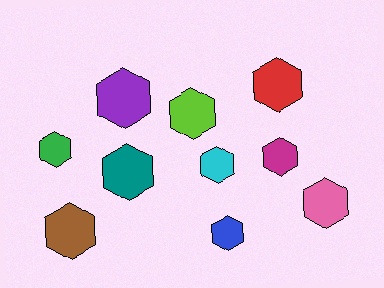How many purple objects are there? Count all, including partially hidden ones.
There is 1 purple object.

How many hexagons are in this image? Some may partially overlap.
There are 10 hexagons.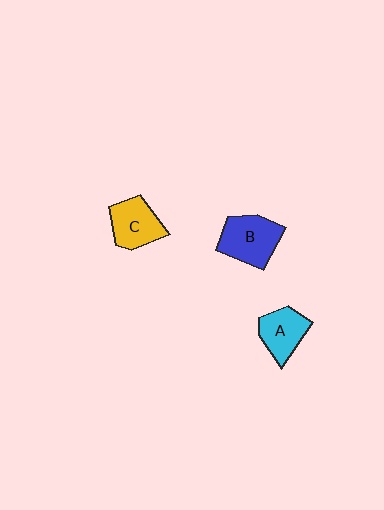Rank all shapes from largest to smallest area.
From largest to smallest: B (blue), C (yellow), A (cyan).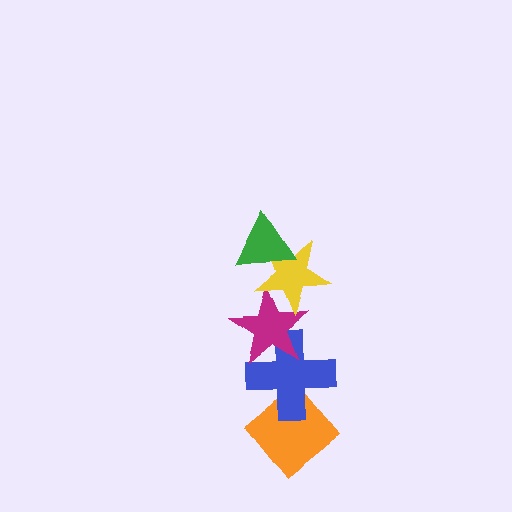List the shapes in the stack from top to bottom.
From top to bottom: the green triangle, the yellow star, the magenta star, the blue cross, the orange diamond.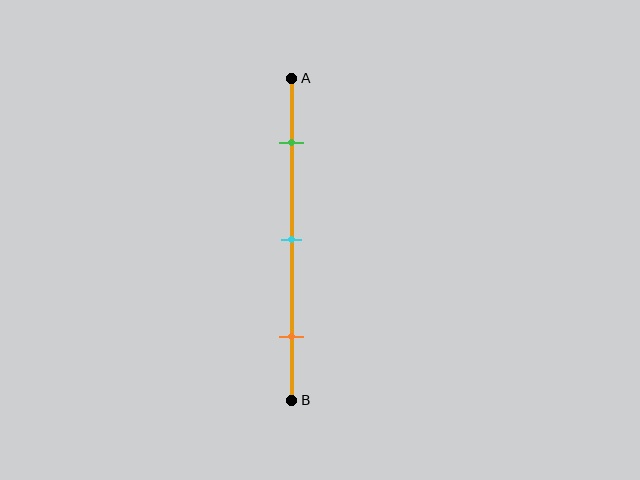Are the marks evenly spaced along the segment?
Yes, the marks are approximately evenly spaced.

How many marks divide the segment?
There are 3 marks dividing the segment.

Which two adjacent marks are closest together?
The green and cyan marks are the closest adjacent pair.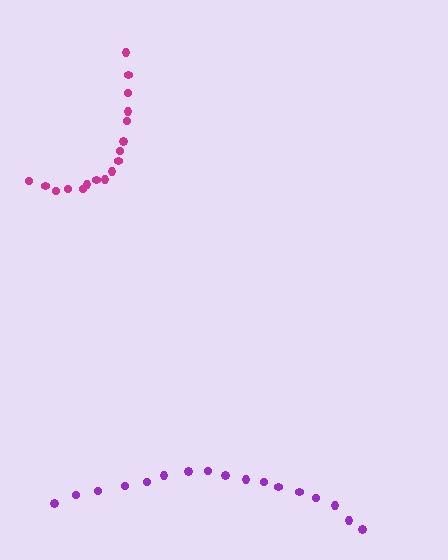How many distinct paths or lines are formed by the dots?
There are 2 distinct paths.